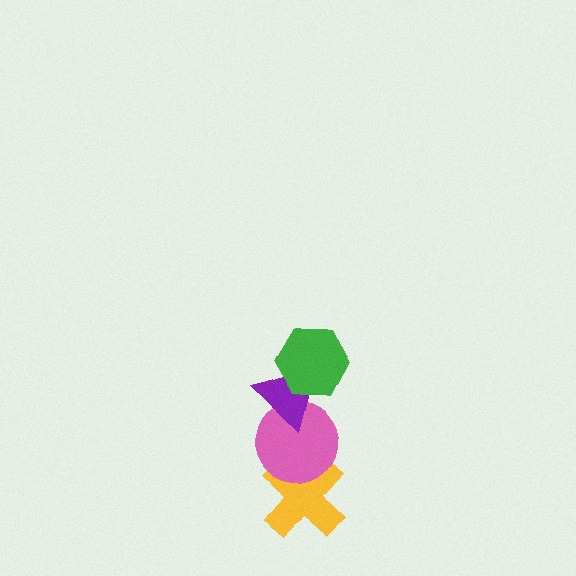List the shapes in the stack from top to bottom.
From top to bottom: the green hexagon, the purple triangle, the pink circle, the yellow cross.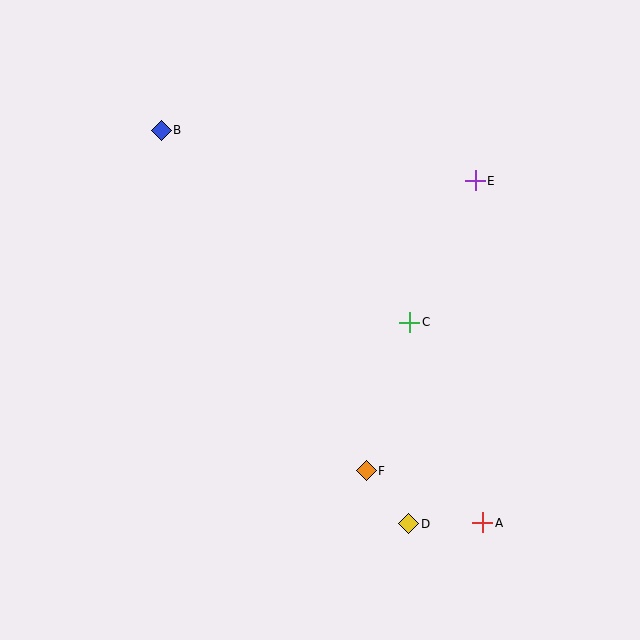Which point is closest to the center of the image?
Point C at (410, 322) is closest to the center.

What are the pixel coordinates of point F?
Point F is at (366, 471).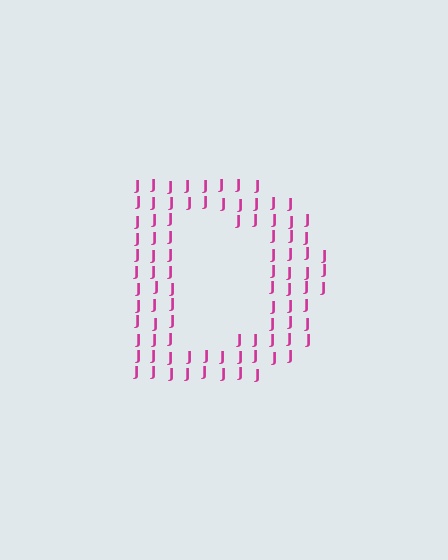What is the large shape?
The large shape is the letter D.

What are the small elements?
The small elements are letter J's.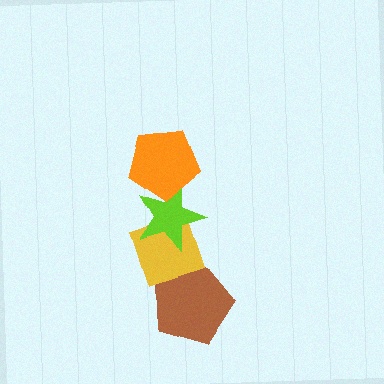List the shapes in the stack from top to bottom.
From top to bottom: the orange pentagon, the lime star, the yellow diamond, the brown pentagon.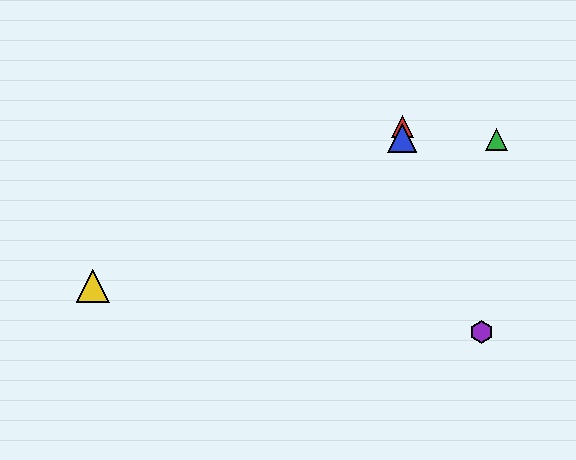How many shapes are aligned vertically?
2 shapes (the red triangle, the blue triangle) are aligned vertically.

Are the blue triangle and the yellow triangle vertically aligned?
No, the blue triangle is at x≈402 and the yellow triangle is at x≈93.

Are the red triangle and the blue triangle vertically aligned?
Yes, both are at x≈402.